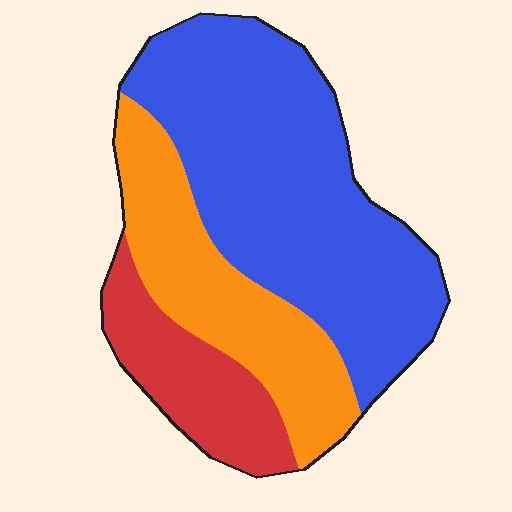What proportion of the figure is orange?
Orange takes up about one quarter (1/4) of the figure.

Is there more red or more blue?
Blue.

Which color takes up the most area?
Blue, at roughly 55%.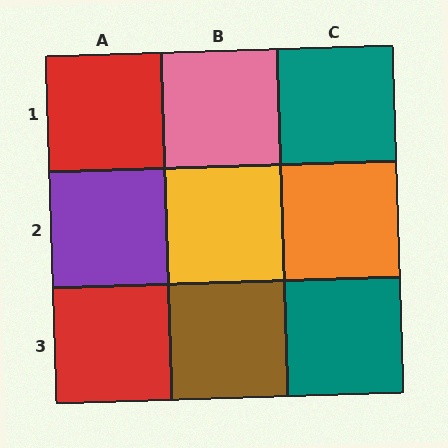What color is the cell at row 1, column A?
Red.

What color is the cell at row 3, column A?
Red.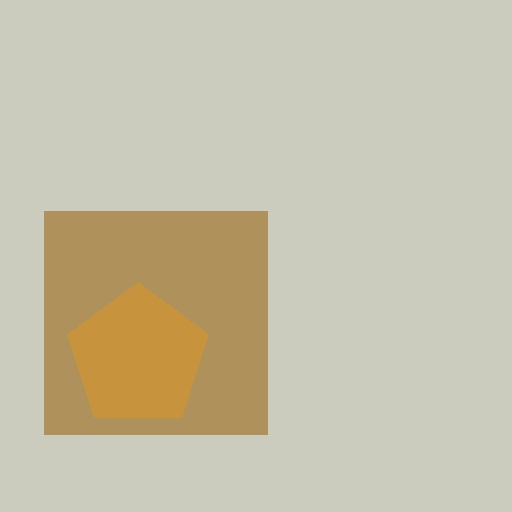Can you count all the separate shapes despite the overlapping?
Yes, there are 2 separate shapes.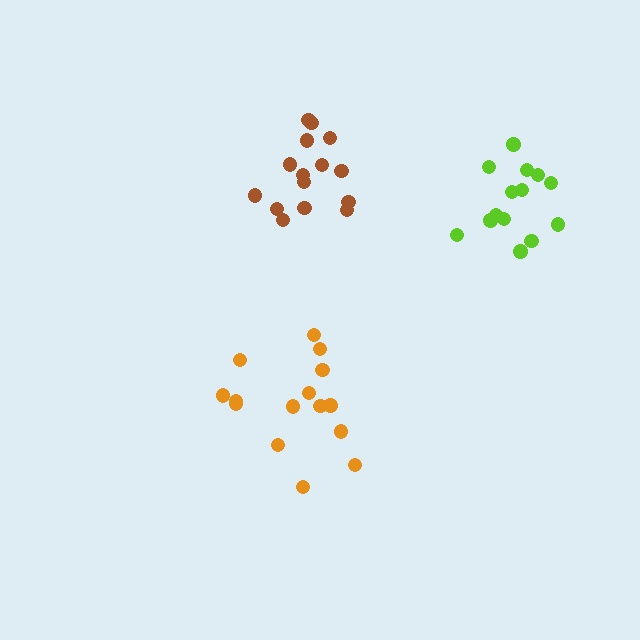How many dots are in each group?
Group 1: 15 dots, Group 2: 14 dots, Group 3: 15 dots (44 total).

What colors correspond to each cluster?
The clusters are colored: orange, lime, brown.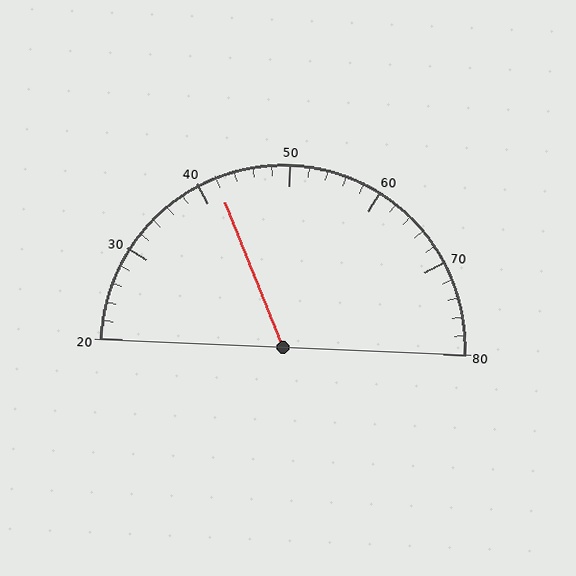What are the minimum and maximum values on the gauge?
The gauge ranges from 20 to 80.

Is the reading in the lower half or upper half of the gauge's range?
The reading is in the lower half of the range (20 to 80).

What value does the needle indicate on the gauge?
The needle indicates approximately 42.